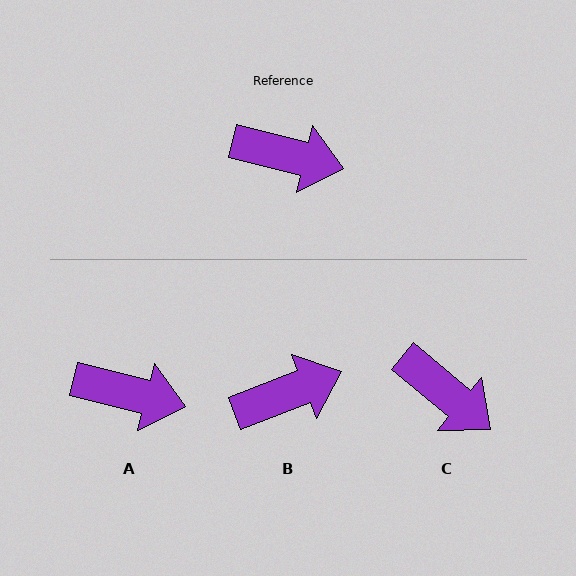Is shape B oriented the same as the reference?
No, it is off by about 35 degrees.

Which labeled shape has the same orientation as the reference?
A.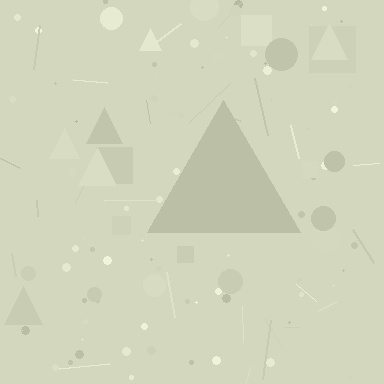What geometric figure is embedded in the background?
A triangle is embedded in the background.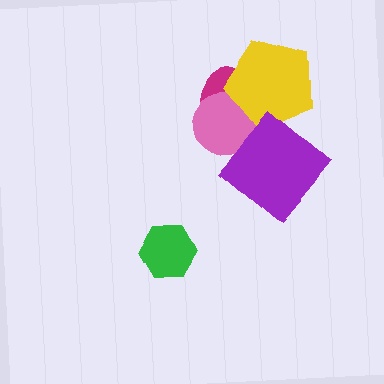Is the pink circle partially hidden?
Yes, it is partially covered by another shape.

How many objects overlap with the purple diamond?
0 objects overlap with the purple diamond.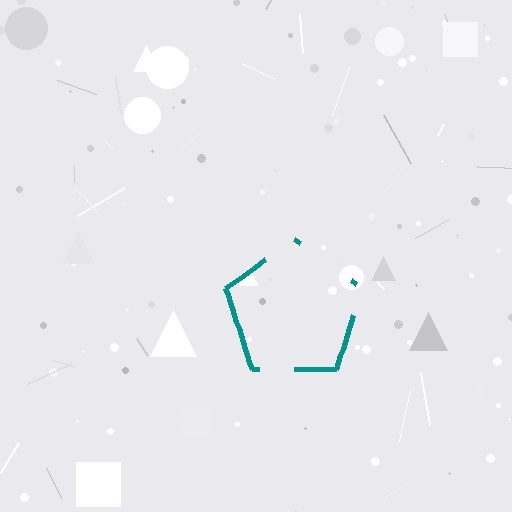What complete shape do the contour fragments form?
The contour fragments form a pentagon.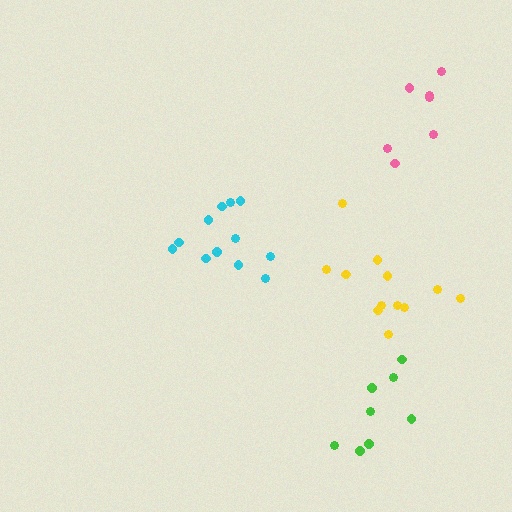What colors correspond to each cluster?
The clusters are colored: cyan, yellow, green, pink.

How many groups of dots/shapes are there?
There are 4 groups.